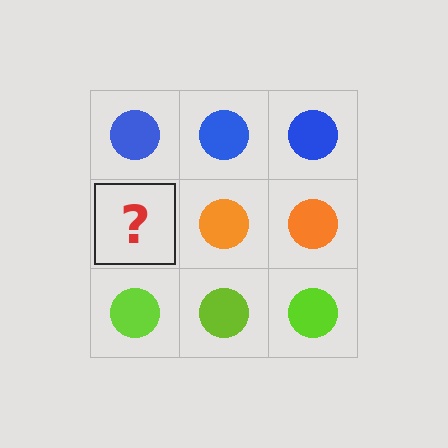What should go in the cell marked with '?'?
The missing cell should contain an orange circle.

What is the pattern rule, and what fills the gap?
The rule is that each row has a consistent color. The gap should be filled with an orange circle.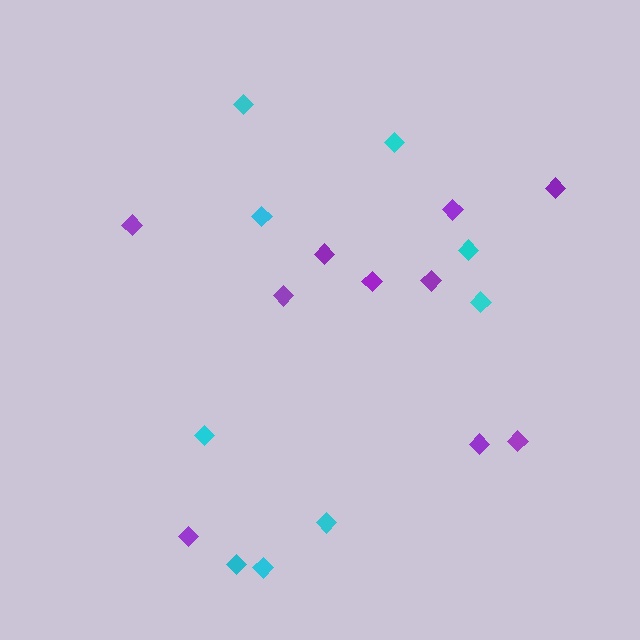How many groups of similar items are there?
There are 2 groups: one group of purple diamonds (10) and one group of cyan diamonds (9).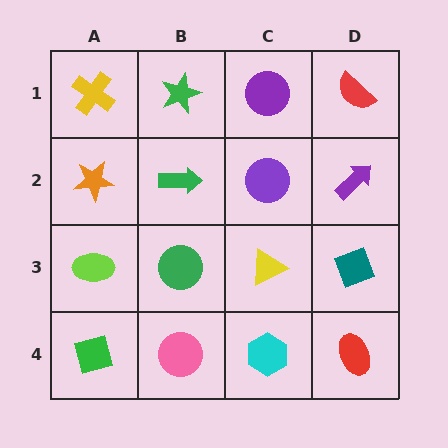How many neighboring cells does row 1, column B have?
3.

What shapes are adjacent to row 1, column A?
An orange star (row 2, column A), a green star (row 1, column B).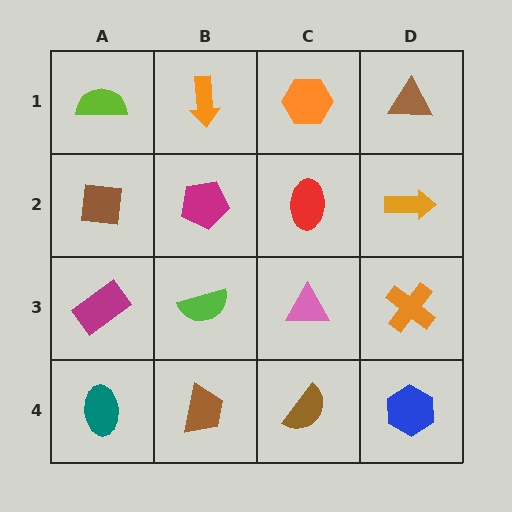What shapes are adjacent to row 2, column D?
A brown triangle (row 1, column D), an orange cross (row 3, column D), a red ellipse (row 2, column C).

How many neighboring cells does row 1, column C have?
3.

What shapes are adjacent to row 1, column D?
An orange arrow (row 2, column D), an orange hexagon (row 1, column C).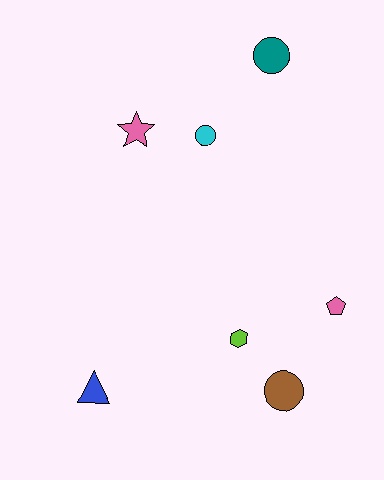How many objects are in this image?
There are 7 objects.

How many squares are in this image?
There are no squares.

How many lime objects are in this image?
There is 1 lime object.